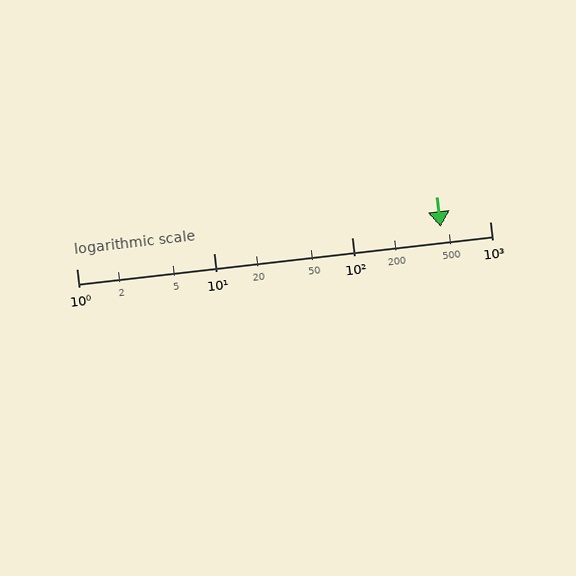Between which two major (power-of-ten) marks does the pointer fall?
The pointer is between 100 and 1000.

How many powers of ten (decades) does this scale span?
The scale spans 3 decades, from 1 to 1000.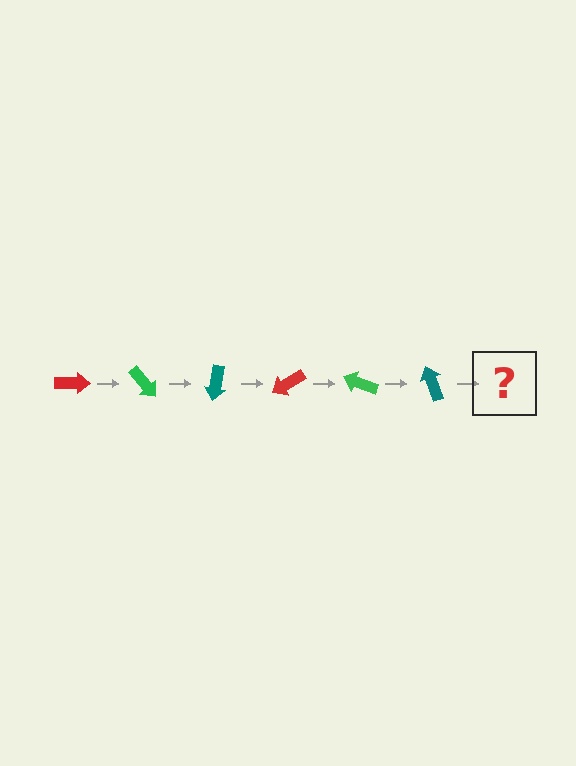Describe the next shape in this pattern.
It should be a red arrow, rotated 300 degrees from the start.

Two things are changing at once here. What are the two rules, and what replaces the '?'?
The two rules are that it rotates 50 degrees each step and the color cycles through red, green, and teal. The '?' should be a red arrow, rotated 300 degrees from the start.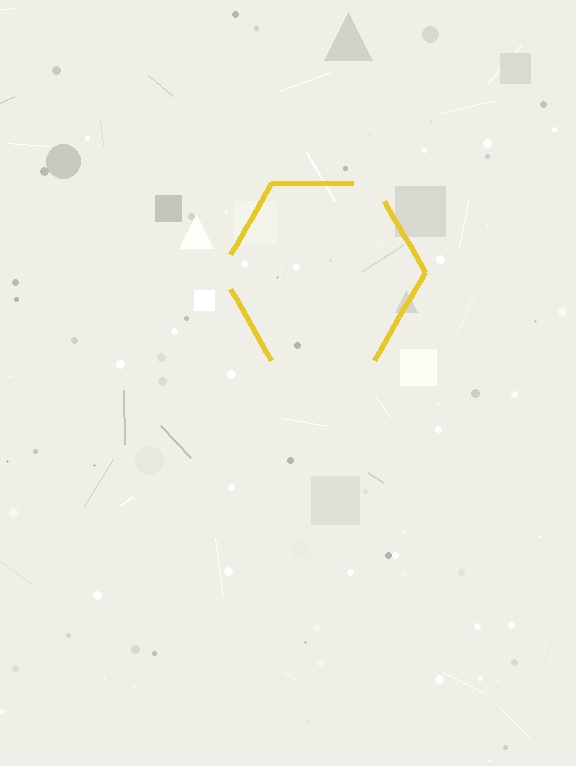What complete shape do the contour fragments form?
The contour fragments form a hexagon.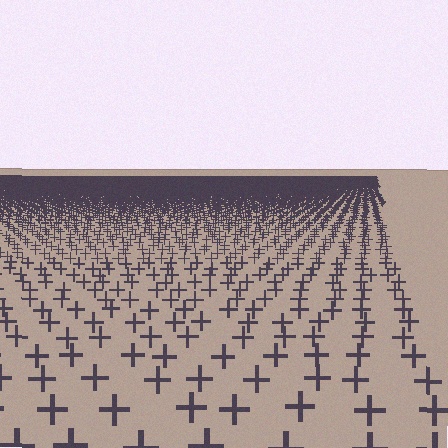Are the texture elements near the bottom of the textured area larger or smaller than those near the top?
Larger. Near the bottom, elements are closer to the viewer and appear at a bigger on-screen size.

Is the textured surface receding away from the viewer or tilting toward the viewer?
The surface is receding away from the viewer. Texture elements get smaller and denser toward the top.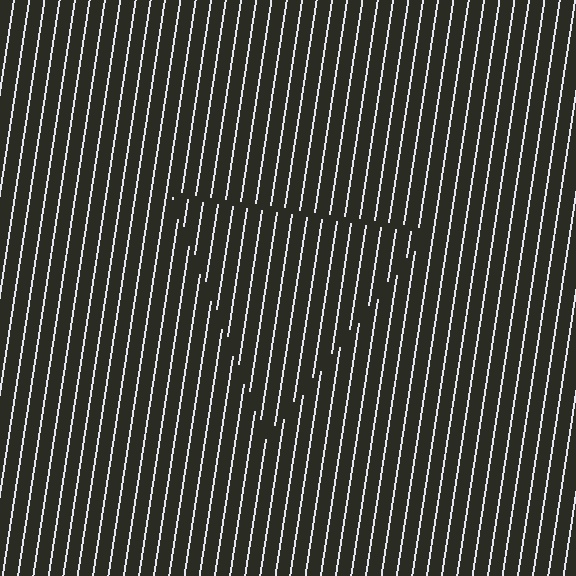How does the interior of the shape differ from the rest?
The interior of the shape contains the same grating, shifted by half a period — the contour is defined by the phase discontinuity where line-ends from the inner and outer gratings abut.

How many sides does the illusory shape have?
3 sides — the line-ends trace a triangle.